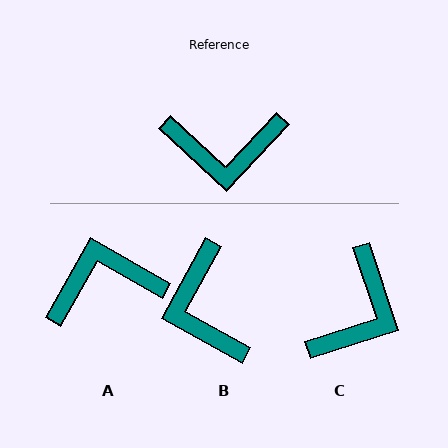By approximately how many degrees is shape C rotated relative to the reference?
Approximately 61 degrees counter-clockwise.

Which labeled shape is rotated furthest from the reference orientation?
A, about 167 degrees away.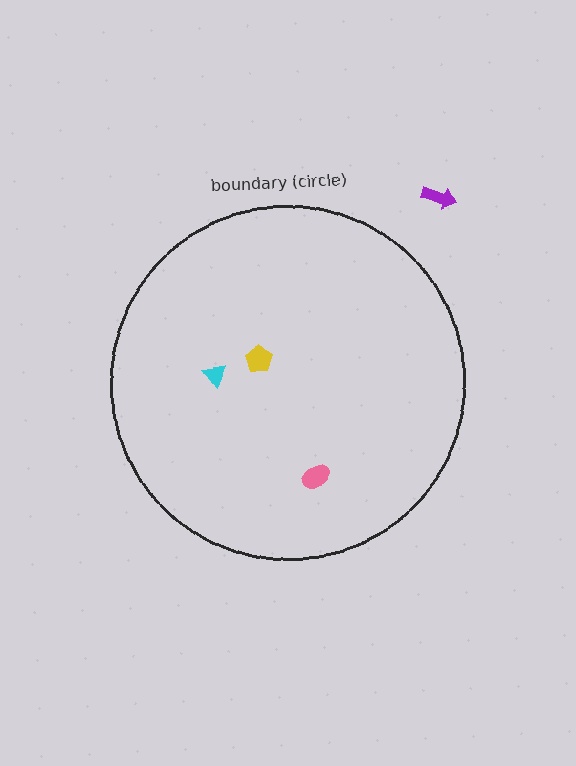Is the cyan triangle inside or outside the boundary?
Inside.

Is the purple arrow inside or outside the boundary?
Outside.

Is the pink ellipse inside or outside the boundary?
Inside.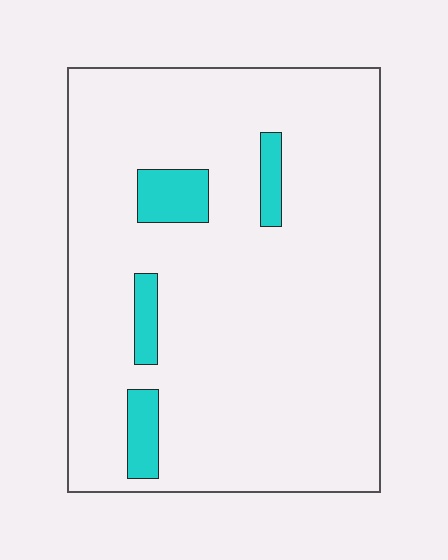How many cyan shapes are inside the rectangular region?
4.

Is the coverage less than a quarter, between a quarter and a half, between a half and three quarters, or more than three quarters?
Less than a quarter.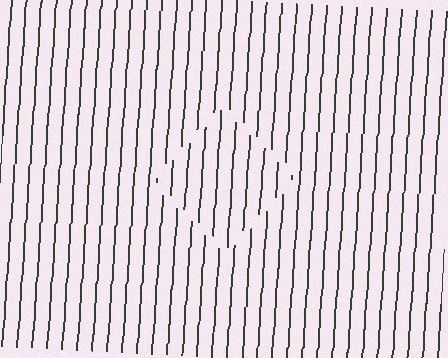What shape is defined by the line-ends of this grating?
An illusory square. The interior of the shape contains the same grating, shifted by half a period — the contour is defined by the phase discontinuity where line-ends from the inner and outer gratings abut.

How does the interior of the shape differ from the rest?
The interior of the shape contains the same grating, shifted by half a period — the contour is defined by the phase discontinuity where line-ends from the inner and outer gratings abut.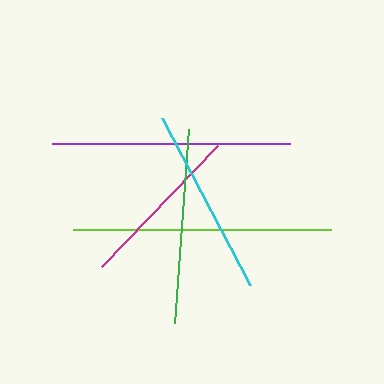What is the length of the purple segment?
The purple segment is approximately 238 pixels long.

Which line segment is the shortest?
The magenta line is the shortest at approximately 168 pixels.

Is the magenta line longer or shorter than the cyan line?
The cyan line is longer than the magenta line.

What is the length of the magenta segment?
The magenta segment is approximately 168 pixels long.